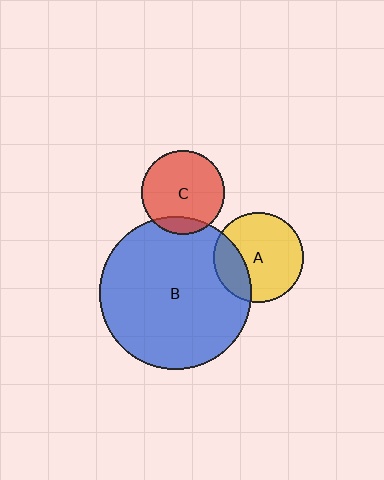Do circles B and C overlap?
Yes.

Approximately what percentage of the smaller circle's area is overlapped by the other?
Approximately 10%.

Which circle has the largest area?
Circle B (blue).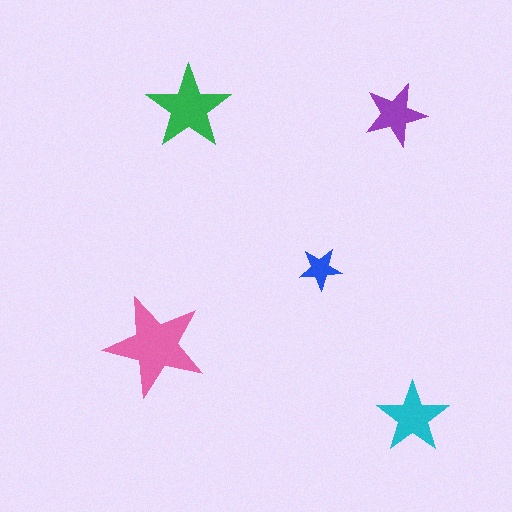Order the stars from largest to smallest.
the pink one, the green one, the cyan one, the purple one, the blue one.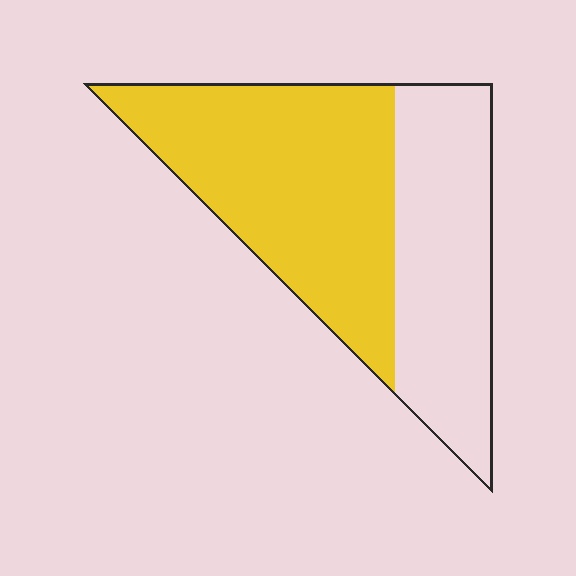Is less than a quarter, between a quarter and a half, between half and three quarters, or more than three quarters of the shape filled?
Between half and three quarters.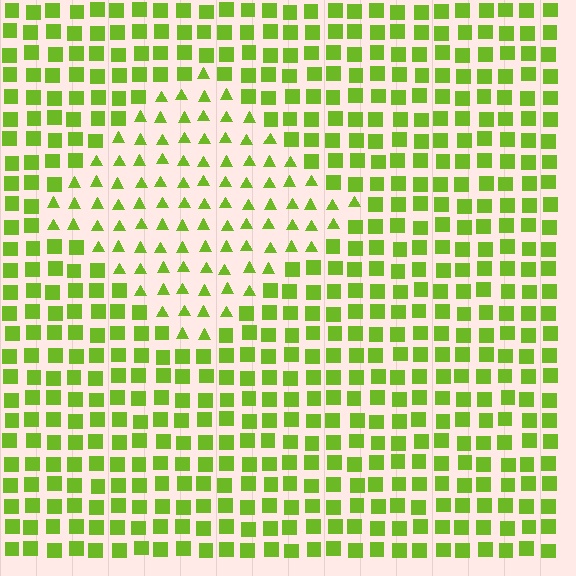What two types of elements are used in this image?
The image uses triangles inside the diamond region and squares outside it.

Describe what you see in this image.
The image is filled with small lime elements arranged in a uniform grid. A diamond-shaped region contains triangles, while the surrounding area contains squares. The boundary is defined purely by the change in element shape.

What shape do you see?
I see a diamond.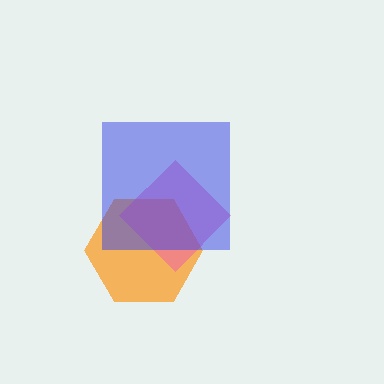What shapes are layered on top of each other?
The layered shapes are: an orange hexagon, a pink diamond, a blue square.